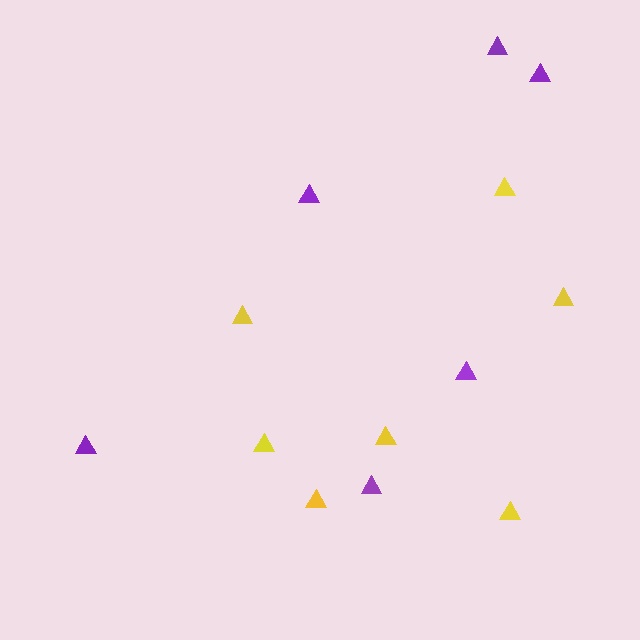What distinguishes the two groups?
There are 2 groups: one group of yellow triangles (7) and one group of purple triangles (6).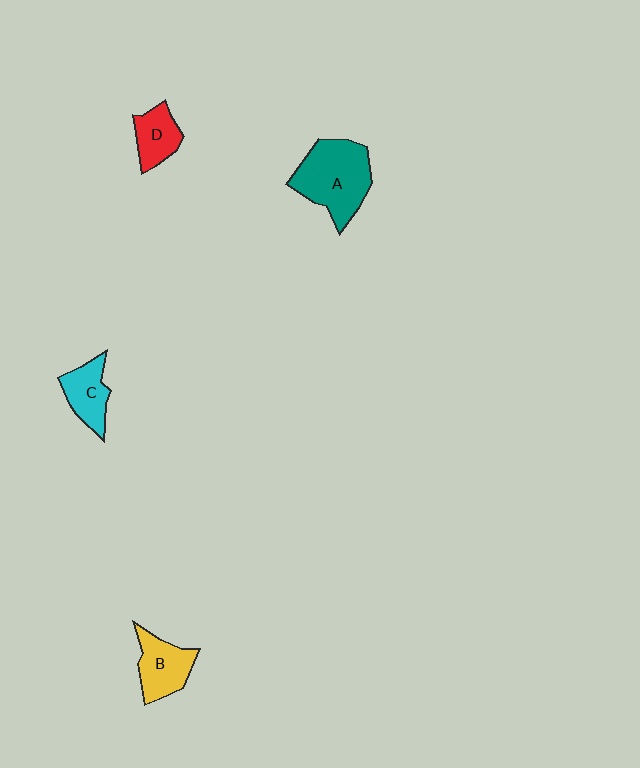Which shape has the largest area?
Shape A (teal).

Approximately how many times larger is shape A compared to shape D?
Approximately 2.1 times.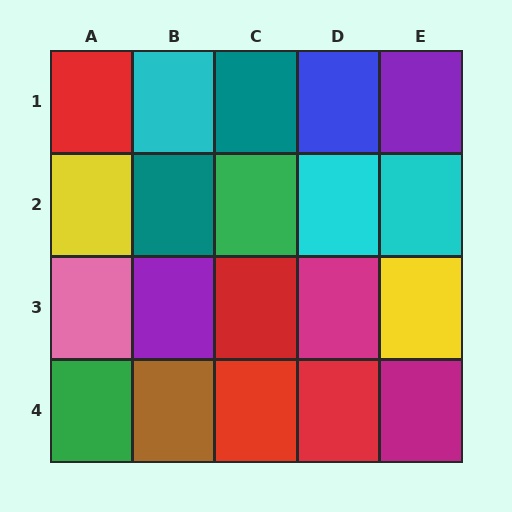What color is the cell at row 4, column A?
Green.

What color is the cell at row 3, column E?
Yellow.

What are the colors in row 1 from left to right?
Red, cyan, teal, blue, purple.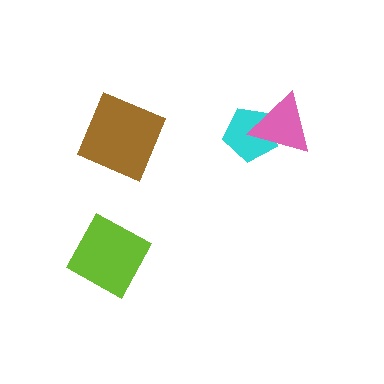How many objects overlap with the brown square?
0 objects overlap with the brown square.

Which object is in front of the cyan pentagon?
The pink triangle is in front of the cyan pentagon.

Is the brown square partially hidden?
No, no other shape covers it.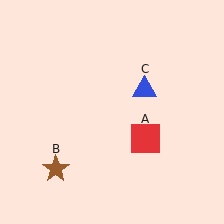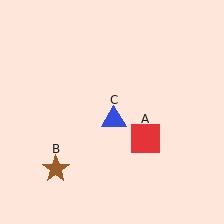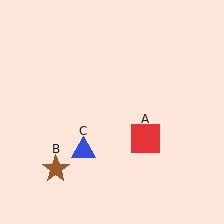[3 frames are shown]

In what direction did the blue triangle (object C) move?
The blue triangle (object C) moved down and to the left.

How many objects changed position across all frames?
1 object changed position: blue triangle (object C).